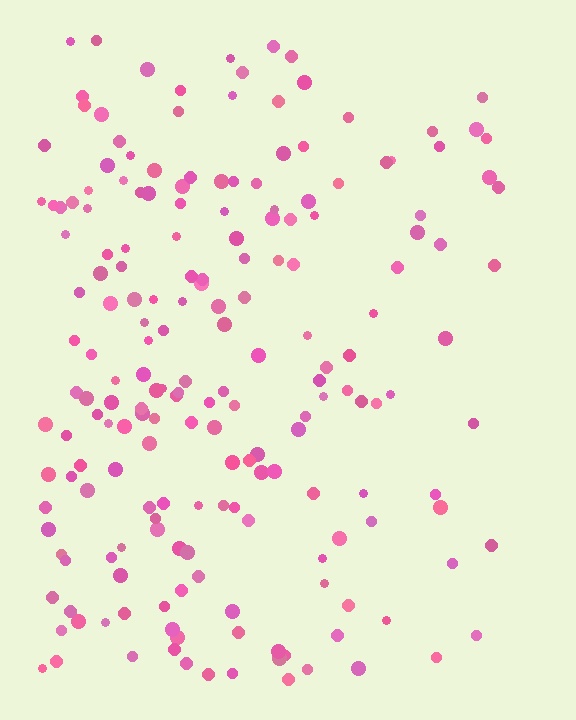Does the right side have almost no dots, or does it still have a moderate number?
Still a moderate number, just noticeably fewer than the left.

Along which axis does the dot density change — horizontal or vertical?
Horizontal.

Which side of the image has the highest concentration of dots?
The left.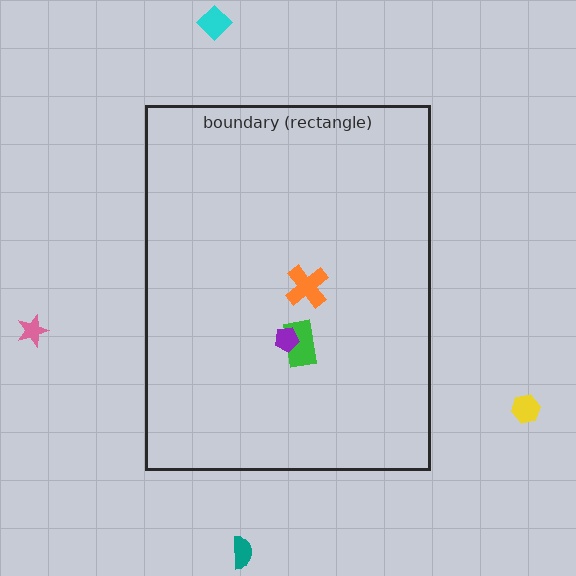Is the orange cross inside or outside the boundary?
Inside.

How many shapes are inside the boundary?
3 inside, 4 outside.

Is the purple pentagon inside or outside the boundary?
Inside.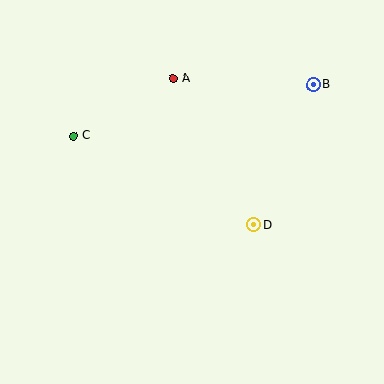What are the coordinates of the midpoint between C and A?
The midpoint between C and A is at (123, 107).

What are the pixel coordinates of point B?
Point B is at (313, 85).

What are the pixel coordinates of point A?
Point A is at (173, 78).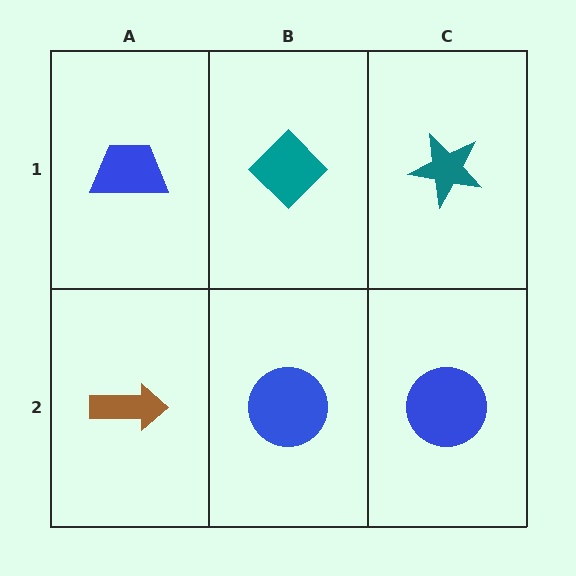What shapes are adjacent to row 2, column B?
A teal diamond (row 1, column B), a brown arrow (row 2, column A), a blue circle (row 2, column C).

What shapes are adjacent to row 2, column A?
A blue trapezoid (row 1, column A), a blue circle (row 2, column B).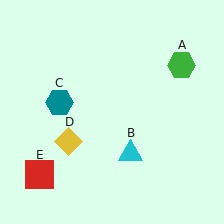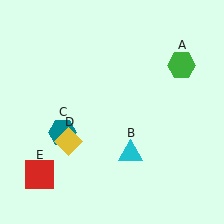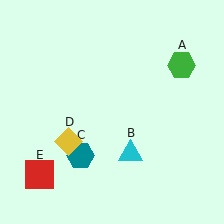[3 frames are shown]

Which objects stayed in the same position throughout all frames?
Green hexagon (object A) and cyan triangle (object B) and yellow diamond (object D) and red square (object E) remained stationary.